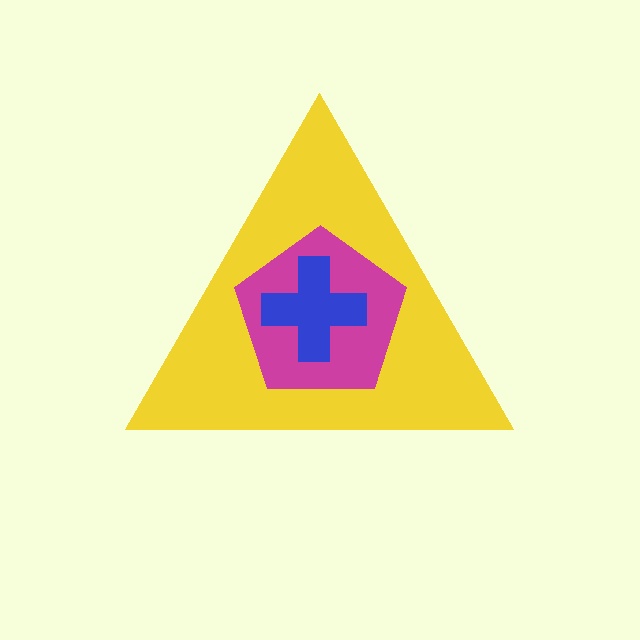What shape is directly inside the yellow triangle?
The magenta pentagon.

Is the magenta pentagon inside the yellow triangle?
Yes.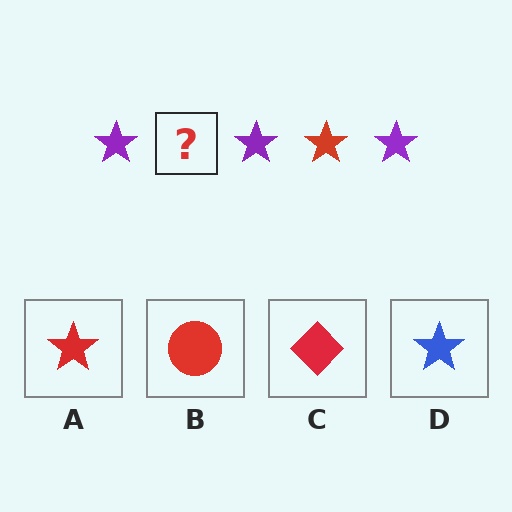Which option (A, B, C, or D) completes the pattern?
A.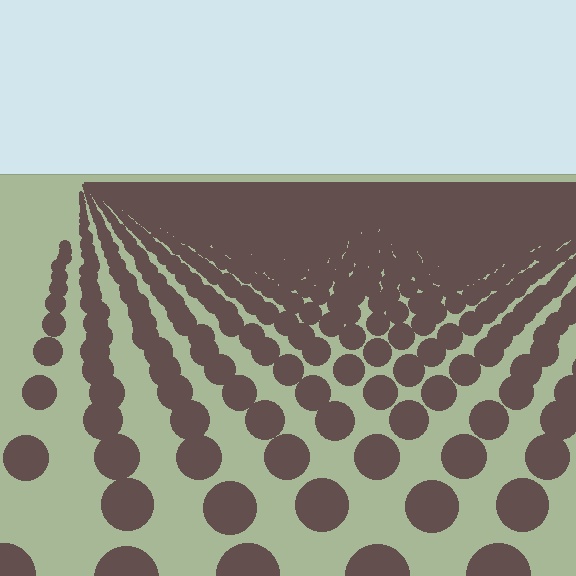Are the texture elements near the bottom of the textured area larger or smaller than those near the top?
Larger. Near the bottom, elements are closer to the viewer and appear at a bigger on-screen size.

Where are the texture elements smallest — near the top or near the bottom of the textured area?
Near the top.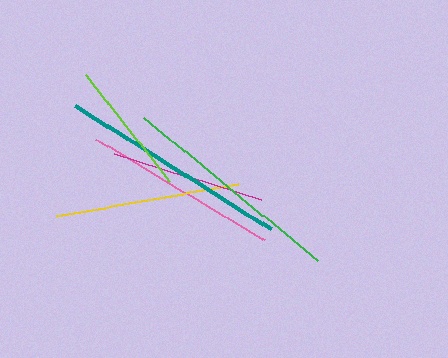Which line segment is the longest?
The teal line is the longest at approximately 231 pixels.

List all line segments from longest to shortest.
From longest to shortest: teal, green, pink, yellow, magenta, lime.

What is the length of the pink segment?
The pink segment is approximately 197 pixels long.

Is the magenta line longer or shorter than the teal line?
The teal line is longer than the magenta line.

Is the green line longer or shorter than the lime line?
The green line is longer than the lime line.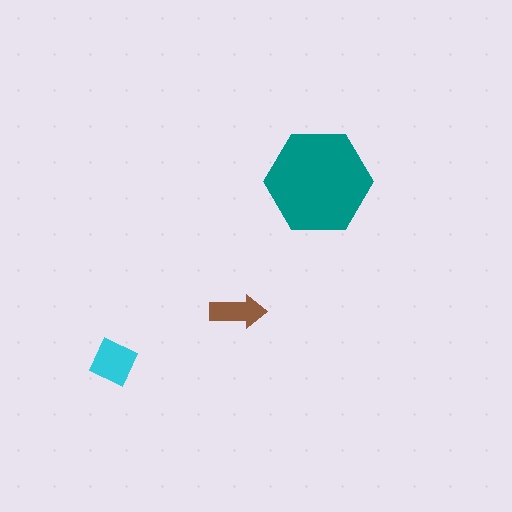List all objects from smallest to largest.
The brown arrow, the cyan diamond, the teal hexagon.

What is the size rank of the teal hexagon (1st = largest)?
1st.